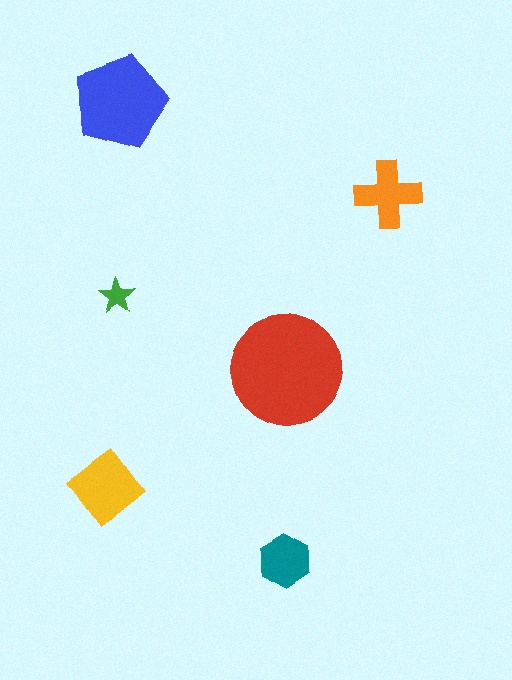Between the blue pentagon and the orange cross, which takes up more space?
The blue pentagon.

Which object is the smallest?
The green star.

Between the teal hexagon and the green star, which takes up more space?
The teal hexagon.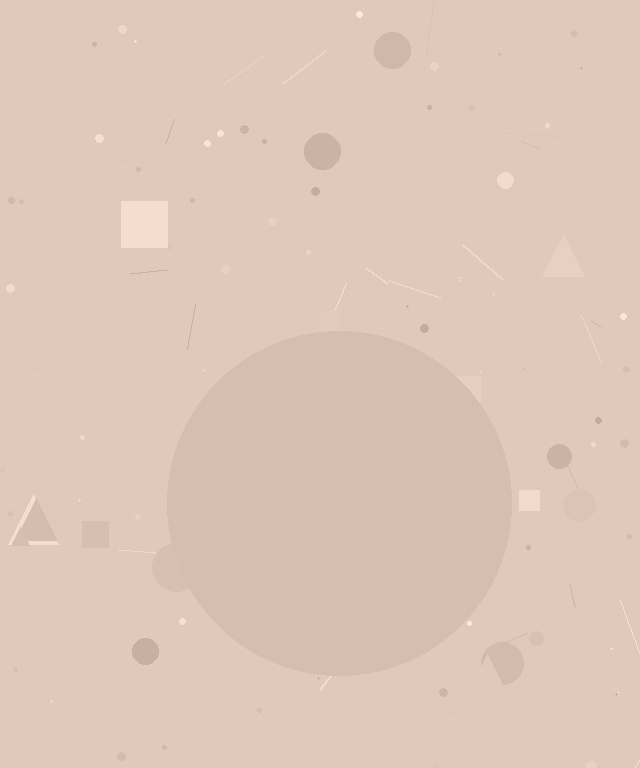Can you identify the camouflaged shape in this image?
The camouflaged shape is a circle.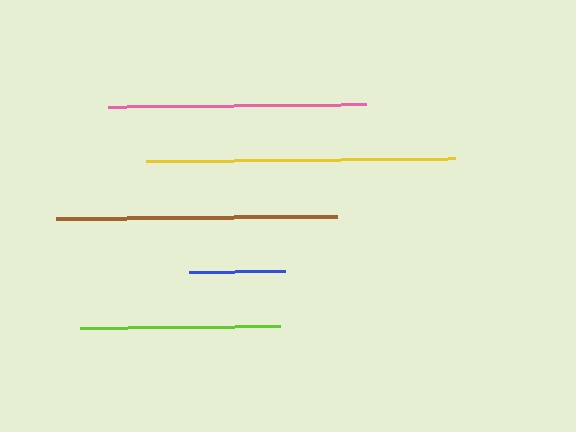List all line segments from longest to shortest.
From longest to shortest: yellow, brown, pink, lime, blue.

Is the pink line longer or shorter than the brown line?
The brown line is longer than the pink line.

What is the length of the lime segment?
The lime segment is approximately 201 pixels long.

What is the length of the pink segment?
The pink segment is approximately 258 pixels long.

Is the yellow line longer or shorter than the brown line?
The yellow line is longer than the brown line.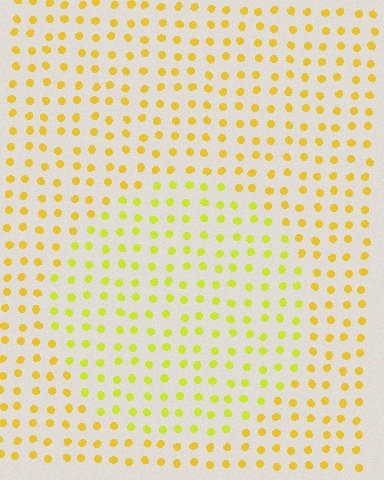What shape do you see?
I see a circle.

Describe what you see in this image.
The image is filled with small yellow elements in a uniform arrangement. A circle-shaped region is visible where the elements are tinted to a slightly different hue, forming a subtle color boundary.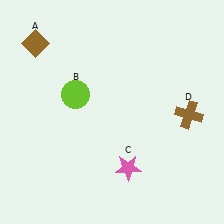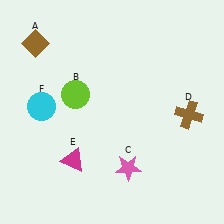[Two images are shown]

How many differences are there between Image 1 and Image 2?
There are 2 differences between the two images.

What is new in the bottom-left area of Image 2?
A magenta triangle (E) was added in the bottom-left area of Image 2.